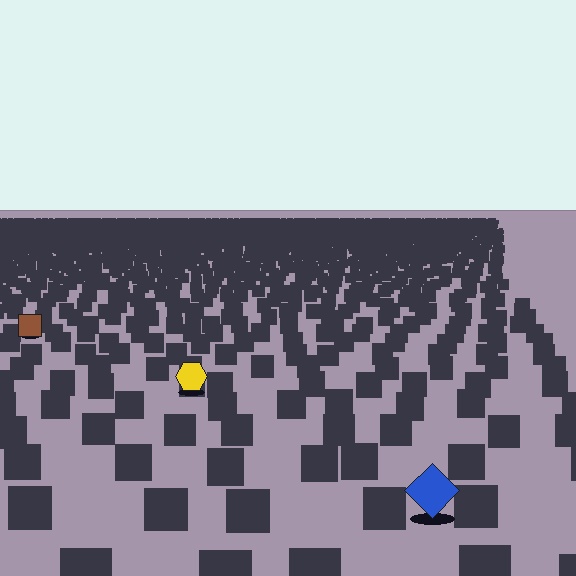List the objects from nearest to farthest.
From nearest to farthest: the blue diamond, the yellow hexagon, the brown square.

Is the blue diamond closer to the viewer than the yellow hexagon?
Yes. The blue diamond is closer — you can tell from the texture gradient: the ground texture is coarser near it.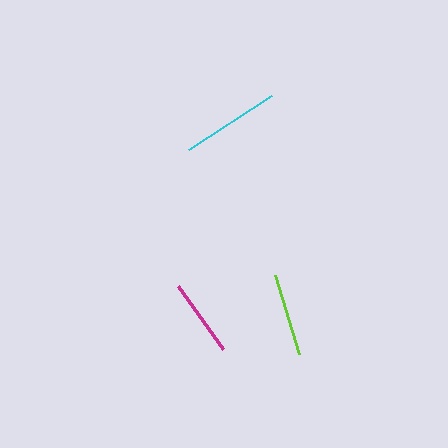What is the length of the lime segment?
The lime segment is approximately 83 pixels long.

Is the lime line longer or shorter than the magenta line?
The lime line is longer than the magenta line.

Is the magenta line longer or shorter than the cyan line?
The cyan line is longer than the magenta line.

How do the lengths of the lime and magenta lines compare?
The lime and magenta lines are approximately the same length.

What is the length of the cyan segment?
The cyan segment is approximately 100 pixels long.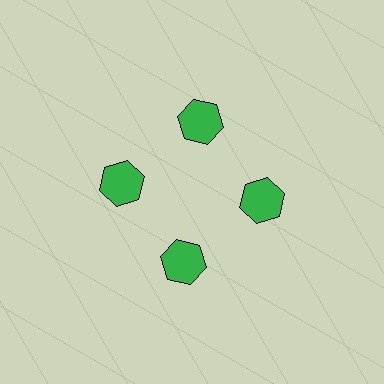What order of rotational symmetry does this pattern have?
This pattern has 4-fold rotational symmetry.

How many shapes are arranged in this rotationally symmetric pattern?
There are 4 shapes, arranged in 4 groups of 1.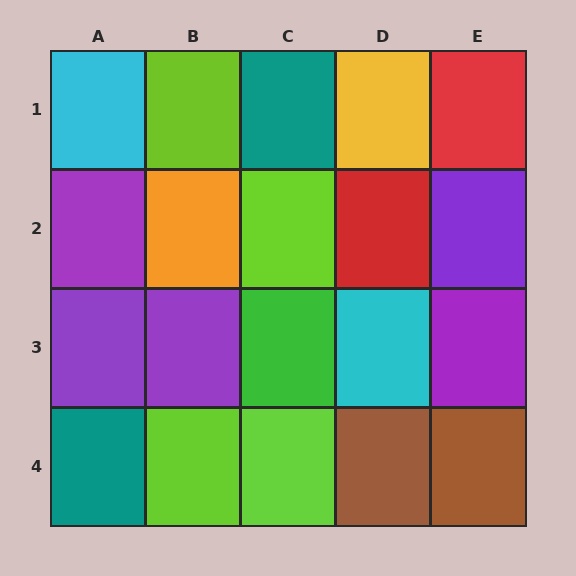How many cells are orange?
1 cell is orange.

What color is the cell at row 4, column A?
Teal.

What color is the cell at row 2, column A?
Purple.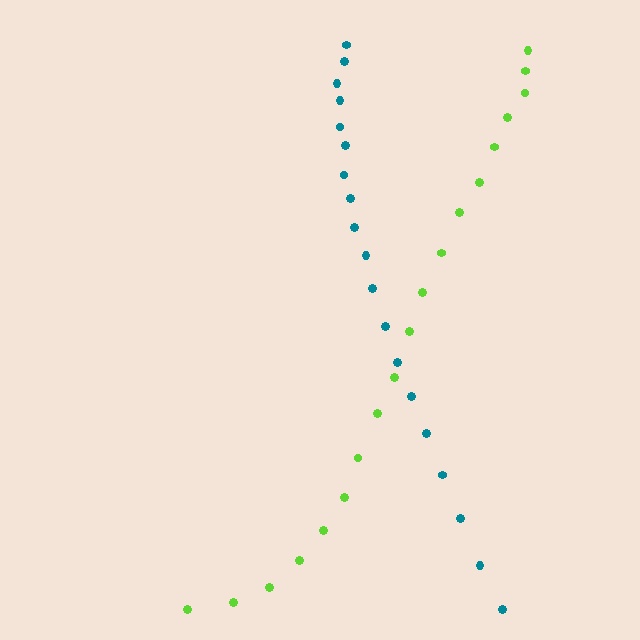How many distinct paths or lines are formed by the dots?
There are 2 distinct paths.